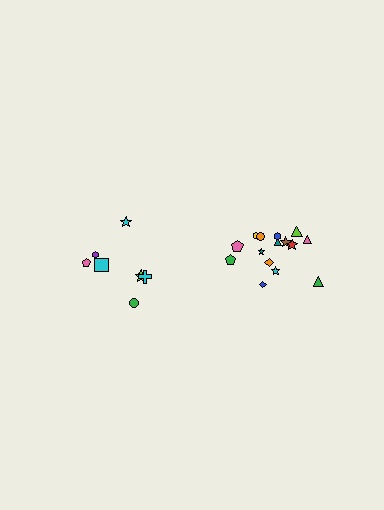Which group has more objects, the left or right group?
The right group.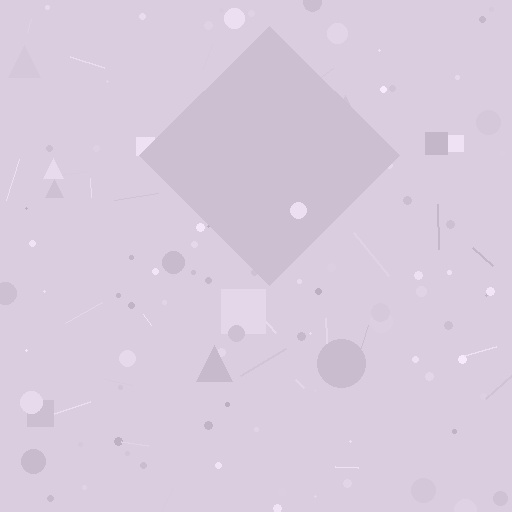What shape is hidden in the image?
A diamond is hidden in the image.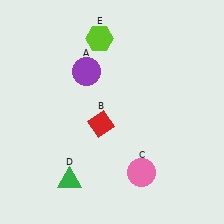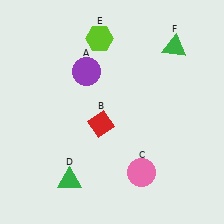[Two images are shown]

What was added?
A green triangle (F) was added in Image 2.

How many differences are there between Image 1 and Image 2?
There is 1 difference between the two images.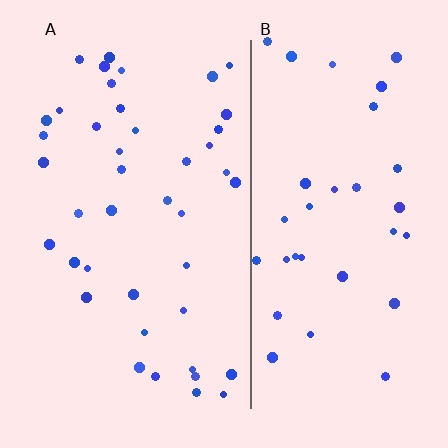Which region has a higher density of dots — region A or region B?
A (the left).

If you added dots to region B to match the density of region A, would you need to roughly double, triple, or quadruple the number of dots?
Approximately double.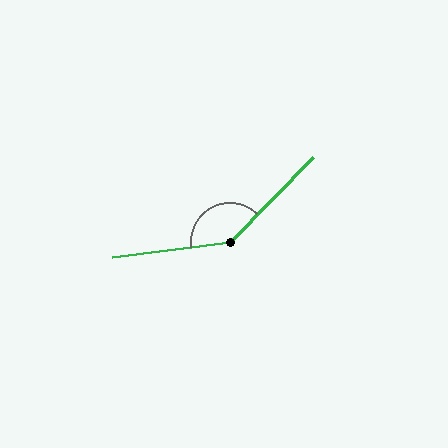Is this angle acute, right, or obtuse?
It is obtuse.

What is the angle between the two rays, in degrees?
Approximately 142 degrees.